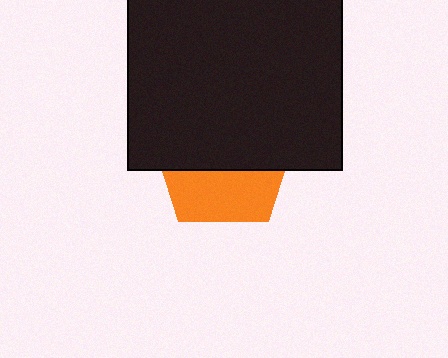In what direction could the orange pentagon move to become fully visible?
The orange pentagon could move down. That would shift it out from behind the black square entirely.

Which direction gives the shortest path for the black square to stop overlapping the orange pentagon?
Moving up gives the shortest separation.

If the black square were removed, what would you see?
You would see the complete orange pentagon.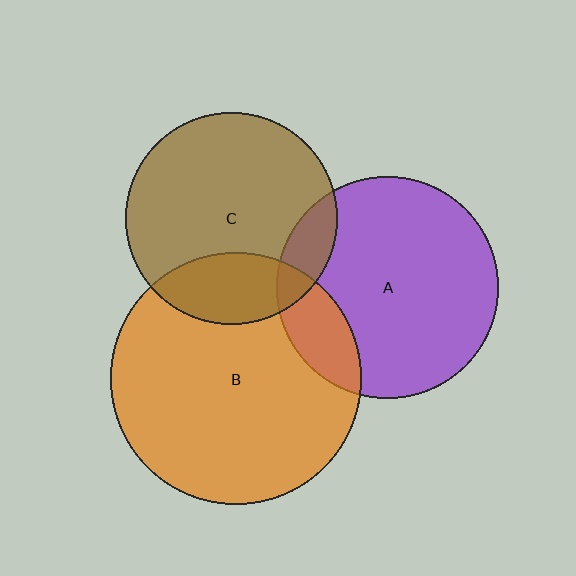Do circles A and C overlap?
Yes.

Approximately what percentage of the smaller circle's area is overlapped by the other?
Approximately 10%.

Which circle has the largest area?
Circle B (orange).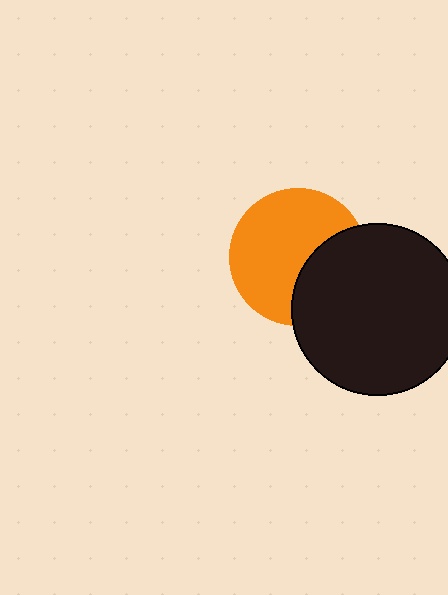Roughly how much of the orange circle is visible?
Most of it is visible (roughly 66%).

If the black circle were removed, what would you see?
You would see the complete orange circle.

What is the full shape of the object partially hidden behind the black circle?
The partially hidden object is an orange circle.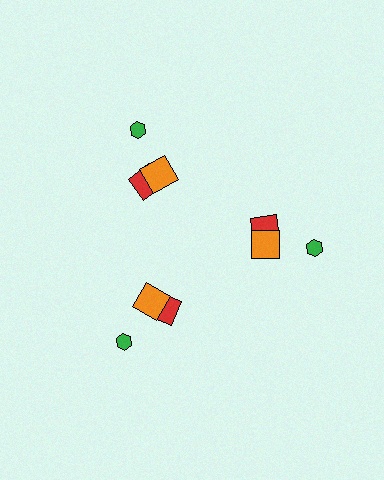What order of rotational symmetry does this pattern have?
This pattern has 3-fold rotational symmetry.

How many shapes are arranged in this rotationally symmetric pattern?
There are 9 shapes, arranged in 3 groups of 3.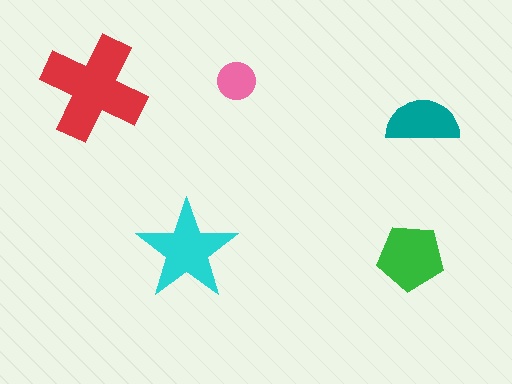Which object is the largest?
The red cross.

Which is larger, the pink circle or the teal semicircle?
The teal semicircle.